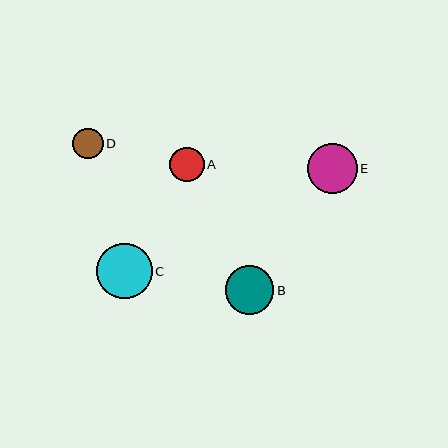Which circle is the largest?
Circle C is the largest with a size of approximately 55 pixels.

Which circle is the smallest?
Circle D is the smallest with a size of approximately 30 pixels.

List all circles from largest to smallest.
From largest to smallest: C, E, B, A, D.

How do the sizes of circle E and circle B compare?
Circle E and circle B are approximately the same size.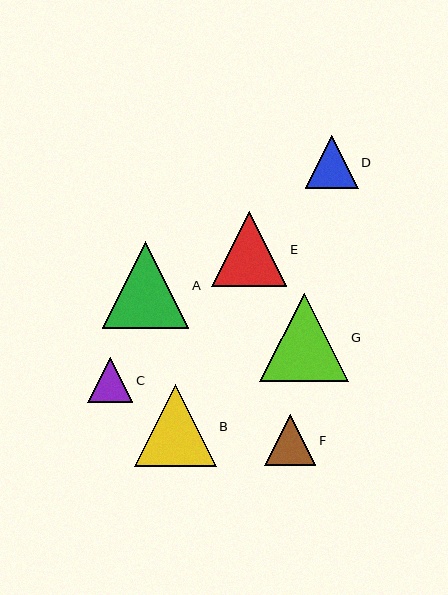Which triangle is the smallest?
Triangle C is the smallest with a size of approximately 45 pixels.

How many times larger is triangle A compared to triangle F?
Triangle A is approximately 1.7 times the size of triangle F.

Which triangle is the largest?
Triangle G is the largest with a size of approximately 88 pixels.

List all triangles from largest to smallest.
From largest to smallest: G, A, B, E, D, F, C.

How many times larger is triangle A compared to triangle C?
Triangle A is approximately 1.9 times the size of triangle C.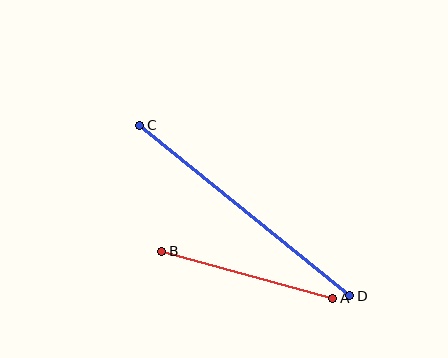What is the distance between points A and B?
The distance is approximately 177 pixels.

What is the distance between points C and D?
The distance is approximately 270 pixels.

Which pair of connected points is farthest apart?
Points C and D are farthest apart.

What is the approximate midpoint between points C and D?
The midpoint is at approximately (245, 210) pixels.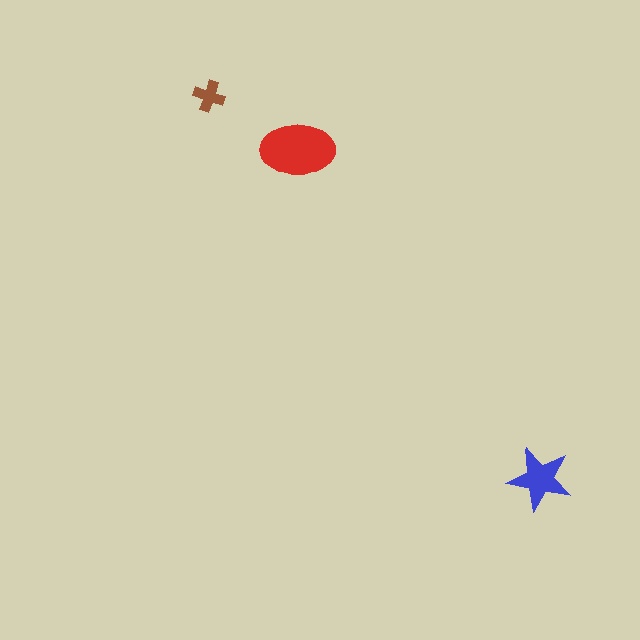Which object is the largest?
The red ellipse.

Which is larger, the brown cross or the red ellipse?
The red ellipse.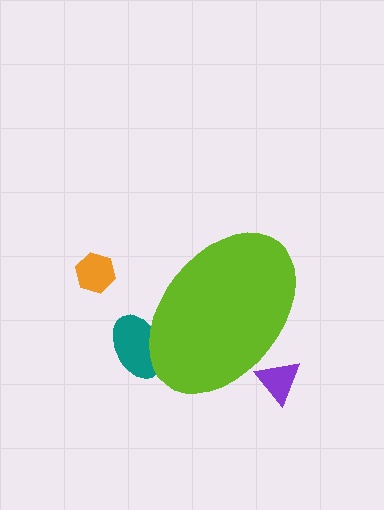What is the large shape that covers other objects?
A lime ellipse.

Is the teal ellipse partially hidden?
Yes, the teal ellipse is partially hidden behind the lime ellipse.